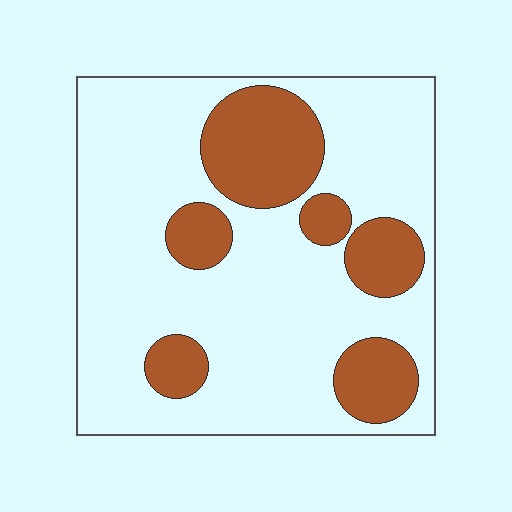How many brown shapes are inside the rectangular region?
6.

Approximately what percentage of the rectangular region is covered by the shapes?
Approximately 25%.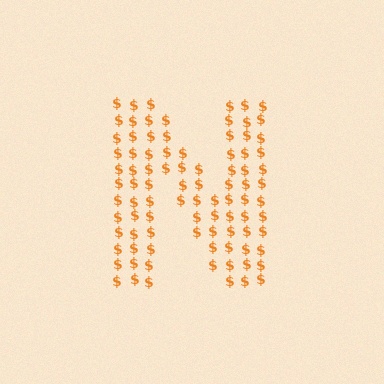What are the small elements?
The small elements are dollar signs.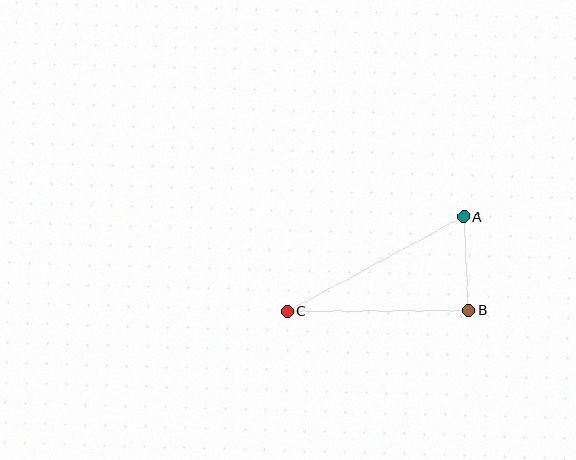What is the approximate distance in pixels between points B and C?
The distance between B and C is approximately 182 pixels.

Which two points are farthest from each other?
Points A and C are farthest from each other.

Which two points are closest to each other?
Points A and B are closest to each other.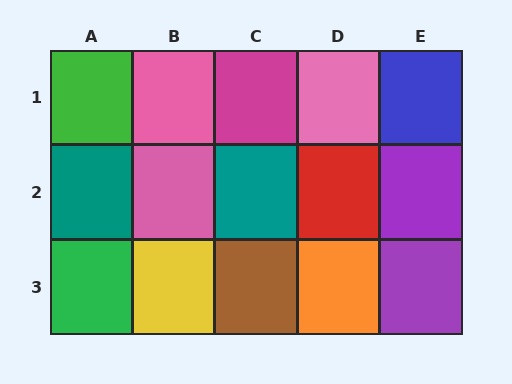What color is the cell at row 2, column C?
Teal.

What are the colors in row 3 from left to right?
Green, yellow, brown, orange, purple.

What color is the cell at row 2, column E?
Purple.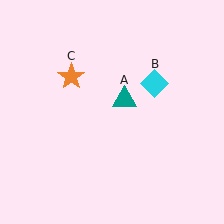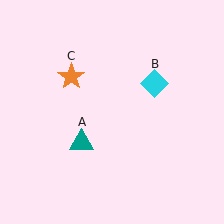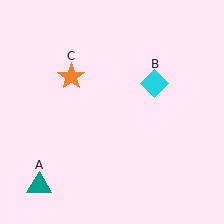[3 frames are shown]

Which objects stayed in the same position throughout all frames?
Cyan diamond (object B) and orange star (object C) remained stationary.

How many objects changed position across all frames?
1 object changed position: teal triangle (object A).